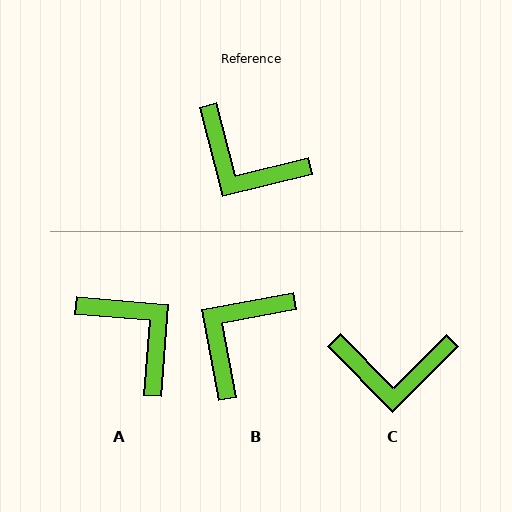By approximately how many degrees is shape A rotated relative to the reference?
Approximately 161 degrees counter-clockwise.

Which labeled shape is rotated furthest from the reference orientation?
A, about 161 degrees away.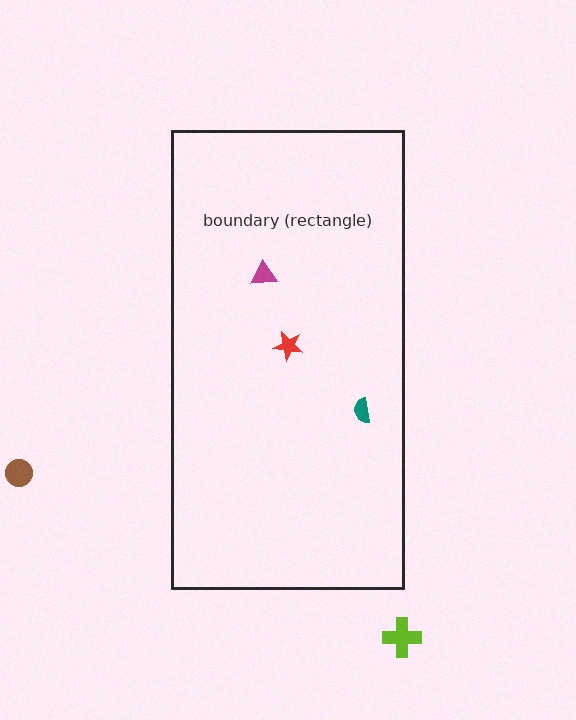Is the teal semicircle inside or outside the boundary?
Inside.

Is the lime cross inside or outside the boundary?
Outside.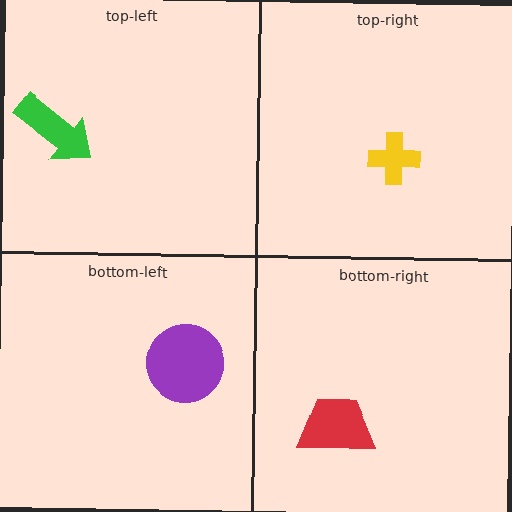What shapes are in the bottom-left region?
The purple circle.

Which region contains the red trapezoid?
The bottom-right region.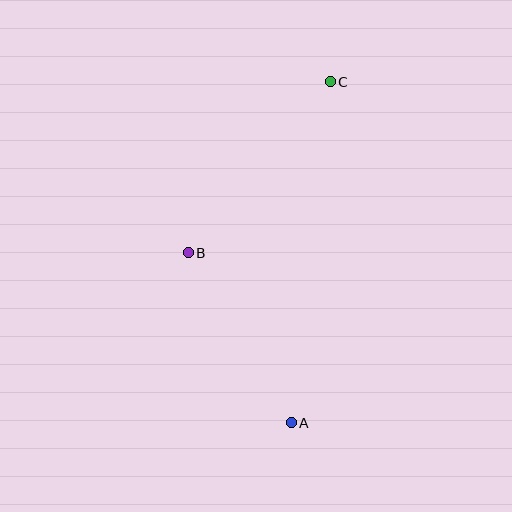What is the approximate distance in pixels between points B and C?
The distance between B and C is approximately 222 pixels.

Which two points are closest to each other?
Points A and B are closest to each other.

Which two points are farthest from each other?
Points A and C are farthest from each other.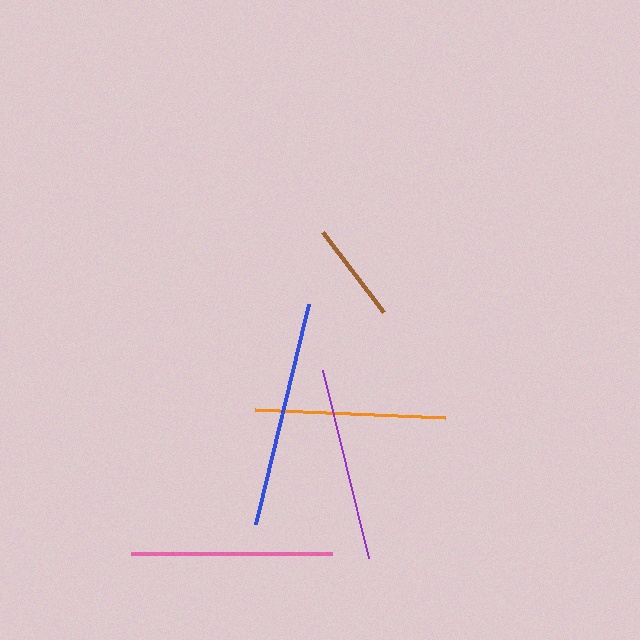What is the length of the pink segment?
The pink segment is approximately 202 pixels long.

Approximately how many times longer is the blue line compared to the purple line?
The blue line is approximately 1.2 times the length of the purple line.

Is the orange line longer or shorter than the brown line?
The orange line is longer than the brown line.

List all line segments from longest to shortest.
From longest to shortest: blue, pink, purple, orange, brown.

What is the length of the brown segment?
The brown segment is approximately 101 pixels long.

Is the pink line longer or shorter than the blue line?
The blue line is longer than the pink line.